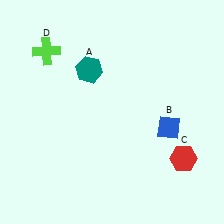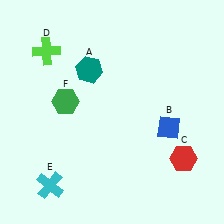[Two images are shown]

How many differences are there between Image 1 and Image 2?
There are 2 differences between the two images.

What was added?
A cyan cross (E), a green hexagon (F) were added in Image 2.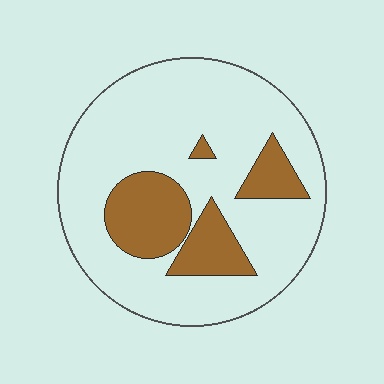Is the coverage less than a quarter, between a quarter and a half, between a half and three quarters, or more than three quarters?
Less than a quarter.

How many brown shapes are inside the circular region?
4.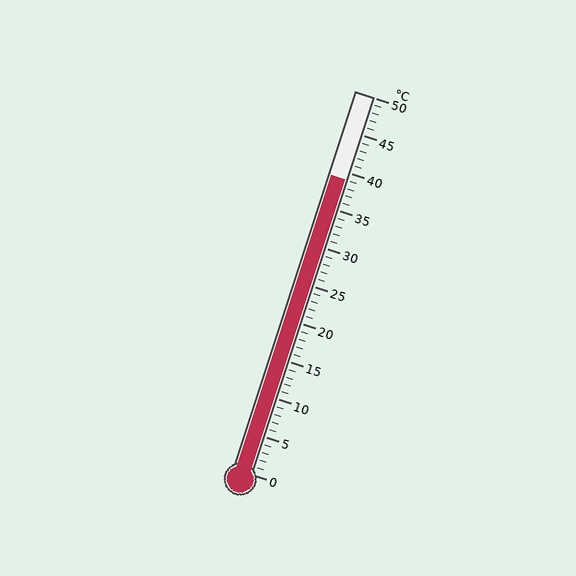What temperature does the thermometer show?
The thermometer shows approximately 39°C.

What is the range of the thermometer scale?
The thermometer scale ranges from 0°C to 50°C.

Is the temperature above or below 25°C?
The temperature is above 25°C.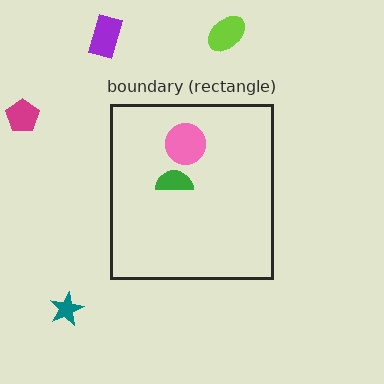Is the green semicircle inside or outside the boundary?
Inside.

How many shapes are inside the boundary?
2 inside, 4 outside.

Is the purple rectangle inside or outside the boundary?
Outside.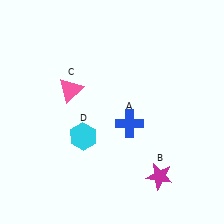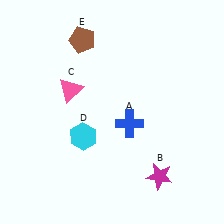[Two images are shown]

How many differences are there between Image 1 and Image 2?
There is 1 difference between the two images.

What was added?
A brown pentagon (E) was added in Image 2.